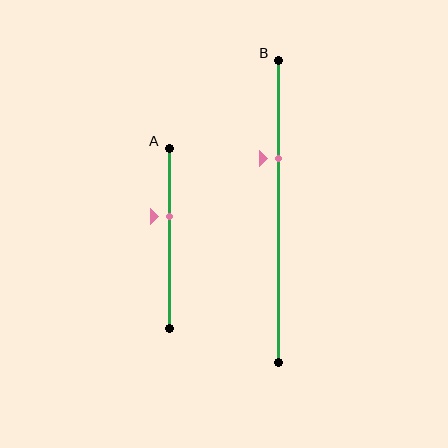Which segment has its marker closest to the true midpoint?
Segment A has its marker closest to the true midpoint.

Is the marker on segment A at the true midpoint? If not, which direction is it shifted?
No, the marker on segment A is shifted upward by about 12% of the segment length.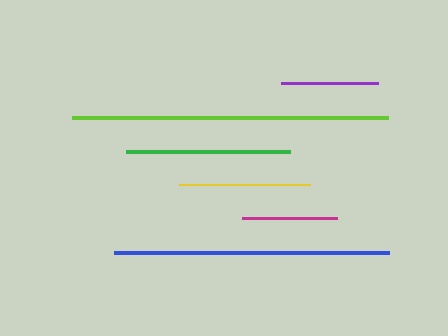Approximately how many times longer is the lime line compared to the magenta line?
The lime line is approximately 3.4 times the length of the magenta line.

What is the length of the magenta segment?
The magenta segment is approximately 94 pixels long.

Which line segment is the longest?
The lime line is the longest at approximately 317 pixels.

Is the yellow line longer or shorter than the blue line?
The blue line is longer than the yellow line.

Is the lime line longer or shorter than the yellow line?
The lime line is longer than the yellow line.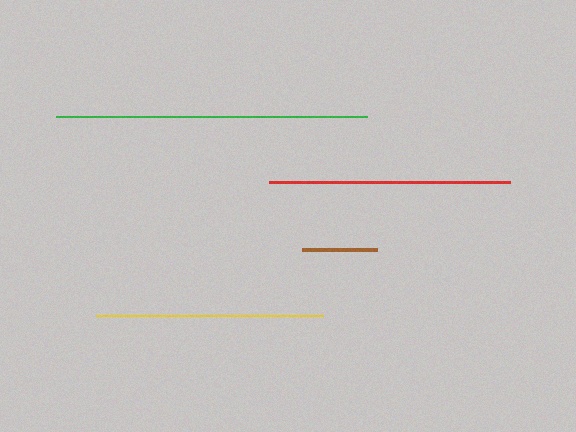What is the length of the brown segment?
The brown segment is approximately 75 pixels long.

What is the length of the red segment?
The red segment is approximately 241 pixels long.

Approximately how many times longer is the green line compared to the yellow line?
The green line is approximately 1.4 times the length of the yellow line.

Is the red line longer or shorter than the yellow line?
The red line is longer than the yellow line.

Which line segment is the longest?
The green line is the longest at approximately 311 pixels.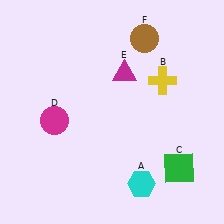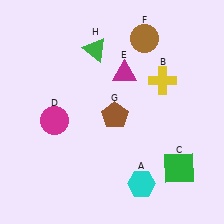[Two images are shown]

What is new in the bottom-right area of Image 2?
A brown pentagon (G) was added in the bottom-right area of Image 2.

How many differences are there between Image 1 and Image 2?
There are 2 differences between the two images.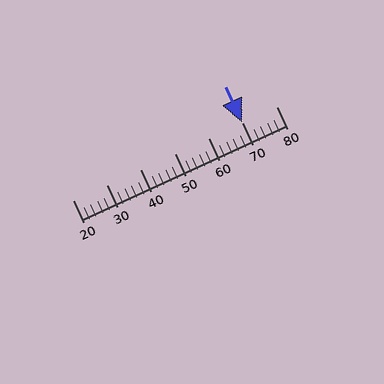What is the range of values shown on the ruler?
The ruler shows values from 20 to 80.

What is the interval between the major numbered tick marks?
The major tick marks are spaced 10 units apart.